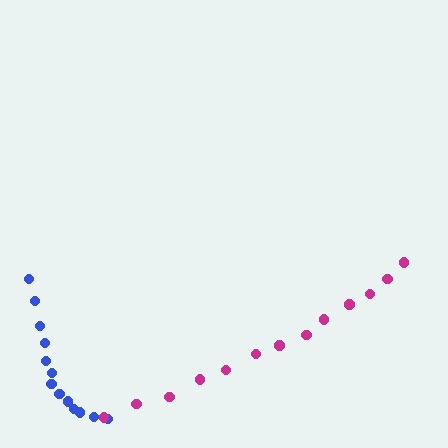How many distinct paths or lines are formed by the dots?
There are 2 distinct paths.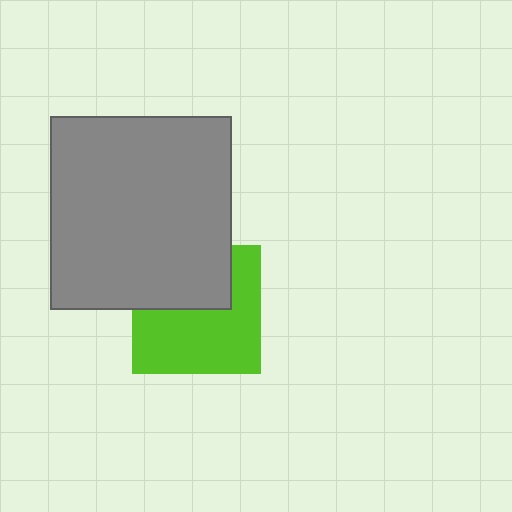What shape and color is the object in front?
The object in front is a gray rectangle.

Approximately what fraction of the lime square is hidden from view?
Roughly 38% of the lime square is hidden behind the gray rectangle.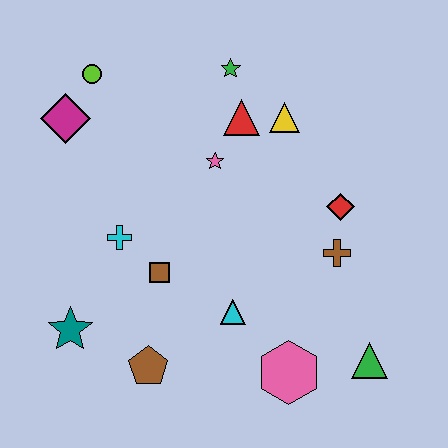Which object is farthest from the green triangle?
The lime circle is farthest from the green triangle.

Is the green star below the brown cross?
No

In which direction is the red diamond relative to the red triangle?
The red diamond is to the right of the red triangle.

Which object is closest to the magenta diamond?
The lime circle is closest to the magenta diamond.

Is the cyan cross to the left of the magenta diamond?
No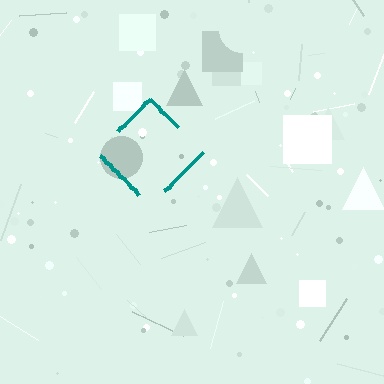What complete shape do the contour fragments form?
The contour fragments form a diamond.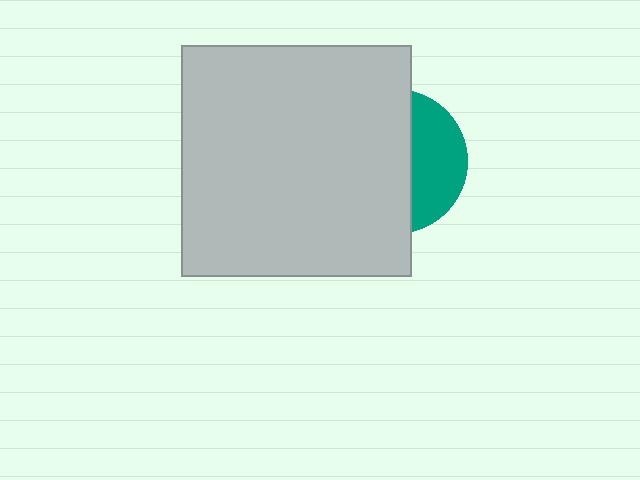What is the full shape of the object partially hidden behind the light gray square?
The partially hidden object is a teal circle.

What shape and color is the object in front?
The object in front is a light gray square.